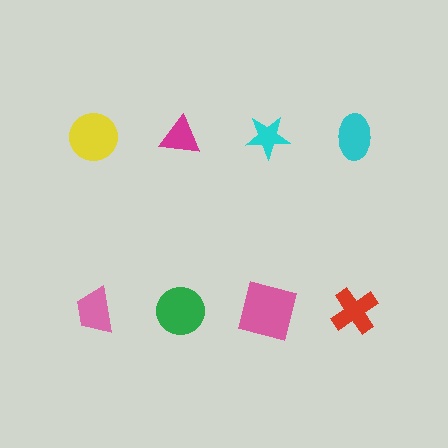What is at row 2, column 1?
A pink trapezoid.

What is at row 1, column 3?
A cyan star.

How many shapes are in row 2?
4 shapes.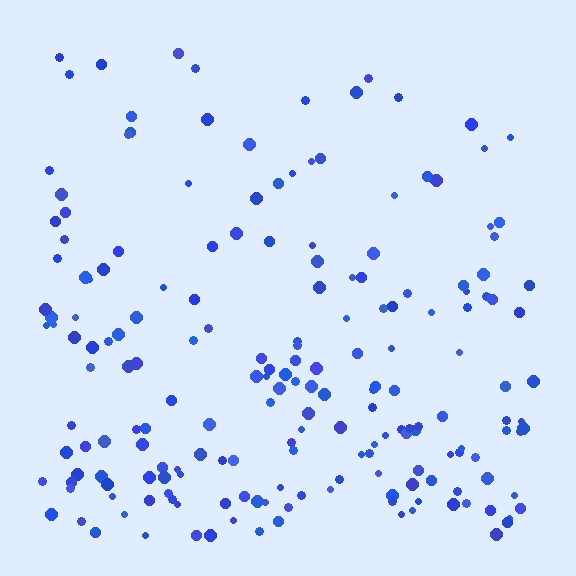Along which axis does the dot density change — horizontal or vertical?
Vertical.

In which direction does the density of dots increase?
From top to bottom, with the bottom side densest.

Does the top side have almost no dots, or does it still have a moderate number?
Still a moderate number, just noticeably fewer than the bottom.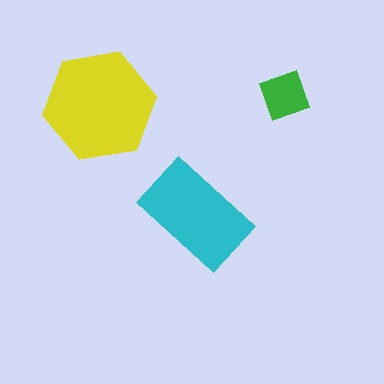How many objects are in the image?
There are 3 objects in the image.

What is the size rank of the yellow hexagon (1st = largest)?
1st.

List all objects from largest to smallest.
The yellow hexagon, the cyan rectangle, the green diamond.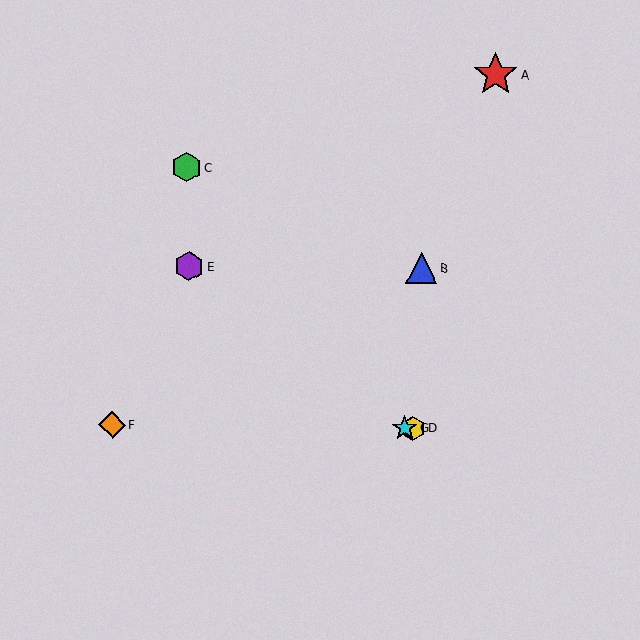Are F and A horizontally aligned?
No, F is at y≈425 and A is at y≈75.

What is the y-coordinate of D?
Object D is at y≈428.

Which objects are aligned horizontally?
Objects D, F, G are aligned horizontally.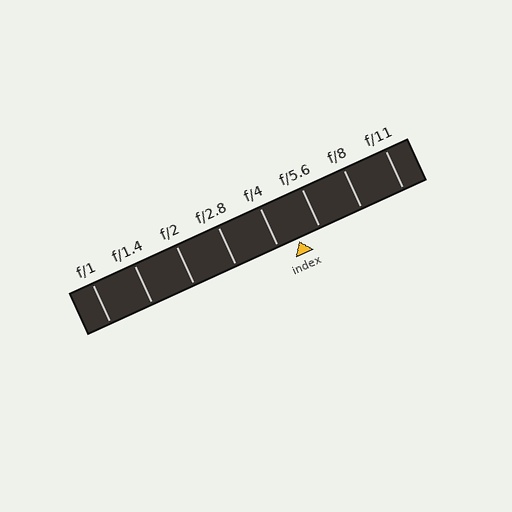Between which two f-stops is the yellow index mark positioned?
The index mark is between f/4 and f/5.6.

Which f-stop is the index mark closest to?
The index mark is closest to f/4.